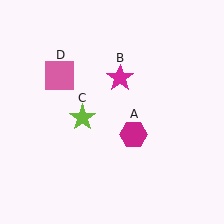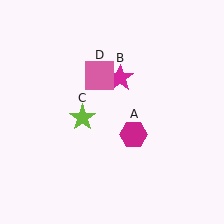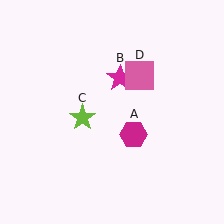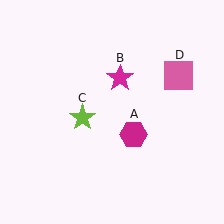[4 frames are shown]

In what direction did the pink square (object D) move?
The pink square (object D) moved right.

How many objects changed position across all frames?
1 object changed position: pink square (object D).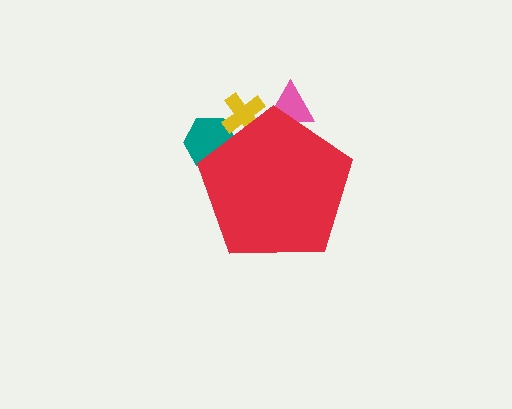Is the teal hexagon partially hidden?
Yes, the teal hexagon is partially hidden behind the red pentagon.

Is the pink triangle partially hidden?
Yes, the pink triangle is partially hidden behind the red pentagon.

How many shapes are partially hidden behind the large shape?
3 shapes are partially hidden.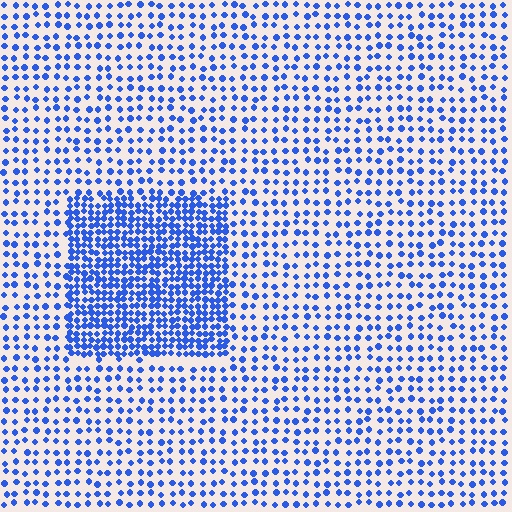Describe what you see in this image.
The image contains small blue elements arranged at two different densities. A rectangle-shaped region is visible where the elements are more densely packed than the surrounding area.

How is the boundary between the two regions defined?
The boundary is defined by a change in element density (approximately 2.4x ratio). All elements are the same color, size, and shape.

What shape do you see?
I see a rectangle.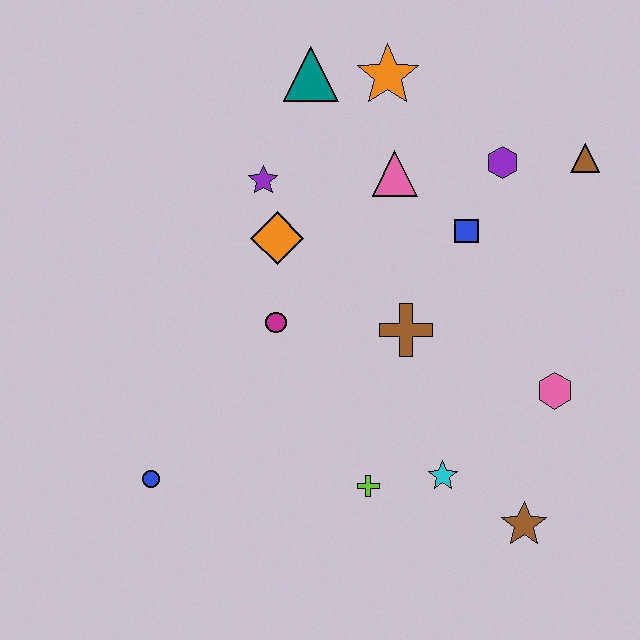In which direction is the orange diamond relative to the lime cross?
The orange diamond is above the lime cross.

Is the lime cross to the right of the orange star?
No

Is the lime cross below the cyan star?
Yes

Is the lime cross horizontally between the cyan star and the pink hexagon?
No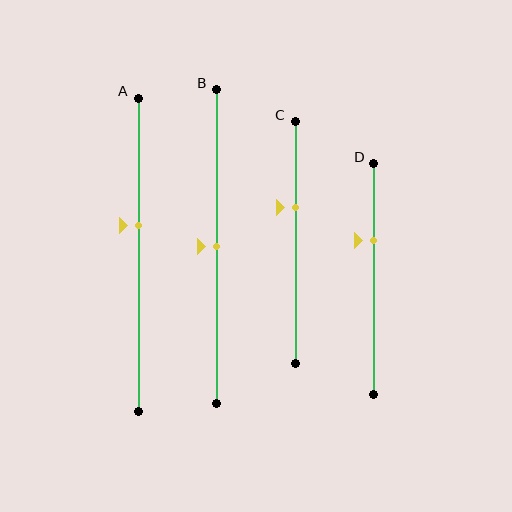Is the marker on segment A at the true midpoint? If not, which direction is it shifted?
No, the marker on segment A is shifted upward by about 9% of the segment length.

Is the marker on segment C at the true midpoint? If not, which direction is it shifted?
No, the marker on segment C is shifted upward by about 15% of the segment length.